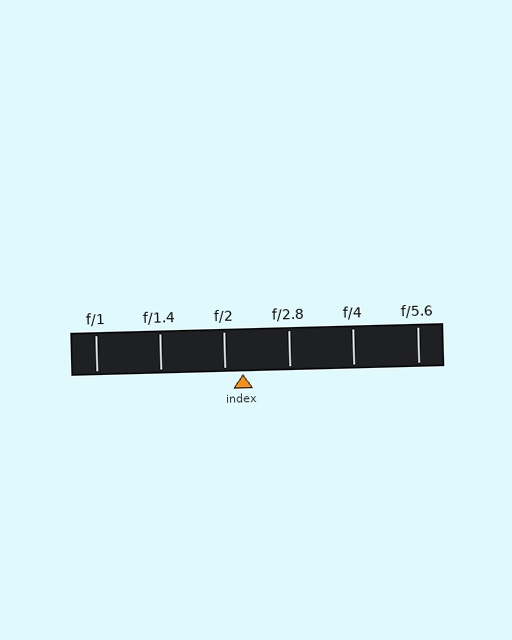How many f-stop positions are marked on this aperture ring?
There are 6 f-stop positions marked.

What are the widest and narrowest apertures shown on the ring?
The widest aperture shown is f/1 and the narrowest is f/5.6.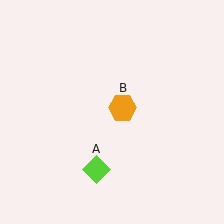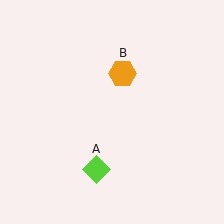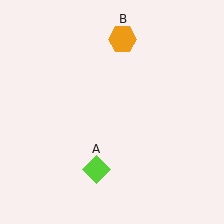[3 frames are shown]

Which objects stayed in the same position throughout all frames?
Lime diamond (object A) remained stationary.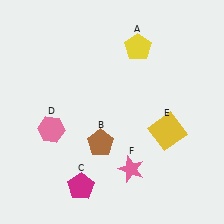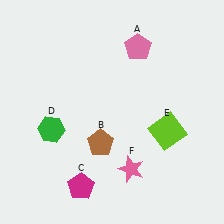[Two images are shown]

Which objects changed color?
A changed from yellow to pink. D changed from pink to green. E changed from yellow to lime.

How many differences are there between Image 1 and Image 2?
There are 3 differences between the two images.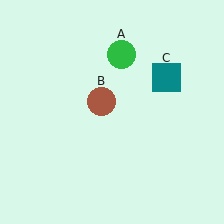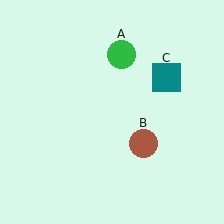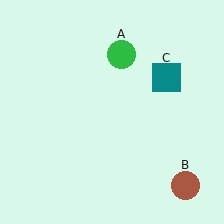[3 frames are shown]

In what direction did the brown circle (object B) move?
The brown circle (object B) moved down and to the right.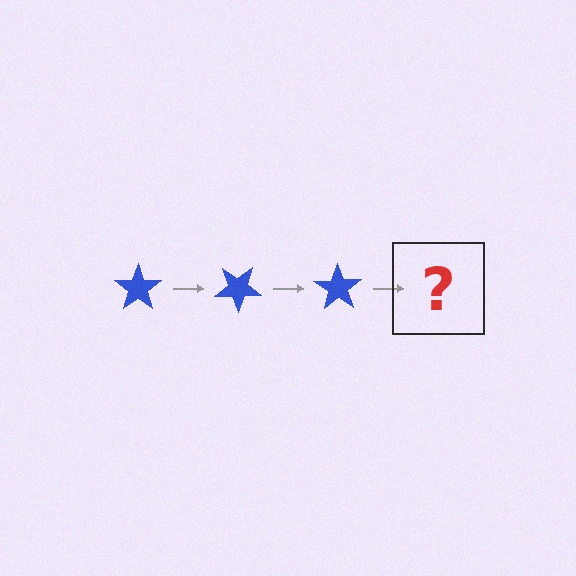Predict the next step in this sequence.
The next step is a blue star rotated 105 degrees.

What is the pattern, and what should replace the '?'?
The pattern is that the star rotates 35 degrees each step. The '?' should be a blue star rotated 105 degrees.